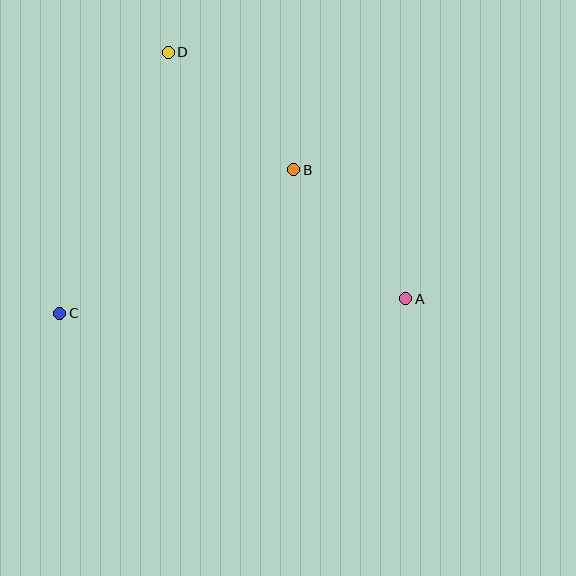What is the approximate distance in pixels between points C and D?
The distance between C and D is approximately 283 pixels.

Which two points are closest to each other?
Points A and B are closest to each other.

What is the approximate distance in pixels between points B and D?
The distance between B and D is approximately 172 pixels.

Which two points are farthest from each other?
Points A and C are farthest from each other.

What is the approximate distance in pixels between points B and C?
The distance between B and C is approximately 274 pixels.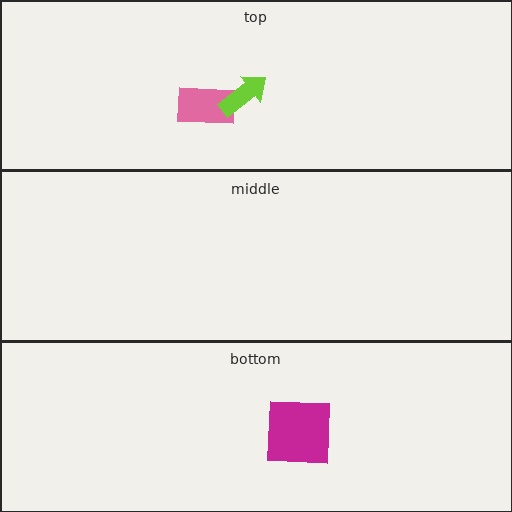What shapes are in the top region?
The pink rectangle, the lime arrow.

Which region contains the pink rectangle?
The top region.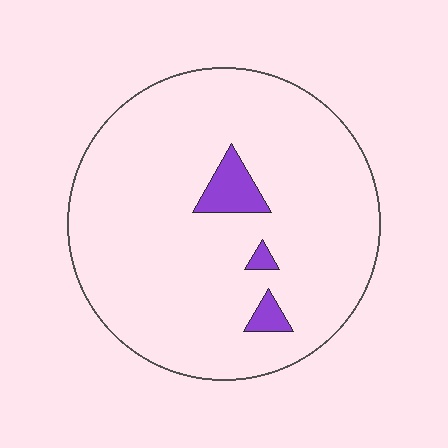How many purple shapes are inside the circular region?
3.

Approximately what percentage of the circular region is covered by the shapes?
Approximately 5%.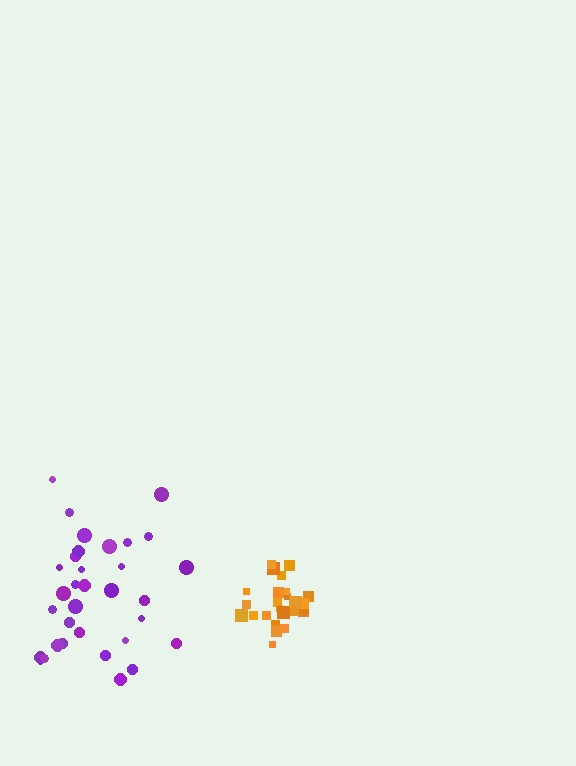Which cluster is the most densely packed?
Orange.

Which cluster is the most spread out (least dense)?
Purple.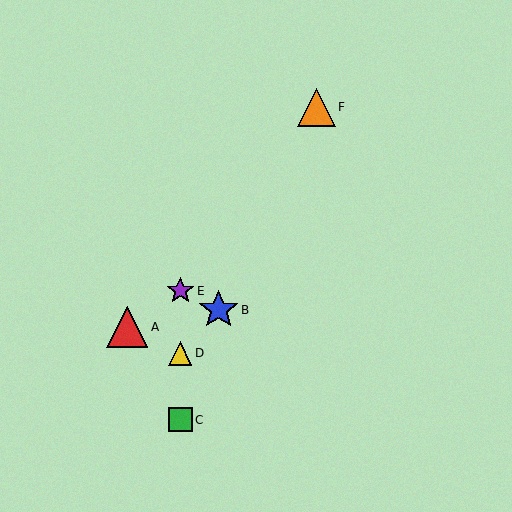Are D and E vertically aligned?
Yes, both are at x≈180.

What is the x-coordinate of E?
Object E is at x≈180.